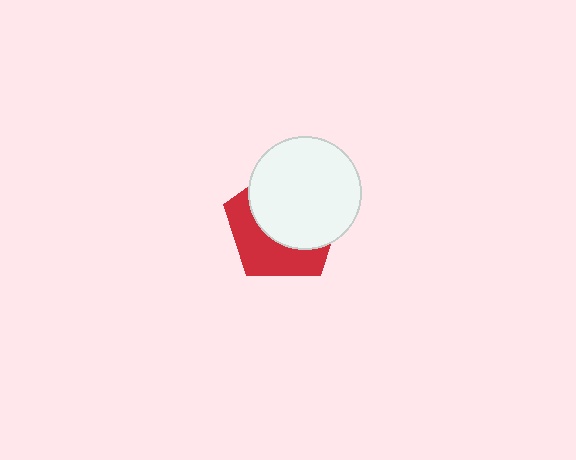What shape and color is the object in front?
The object in front is a white circle.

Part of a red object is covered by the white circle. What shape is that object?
It is a pentagon.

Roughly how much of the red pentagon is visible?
A small part of it is visible (roughly 41%).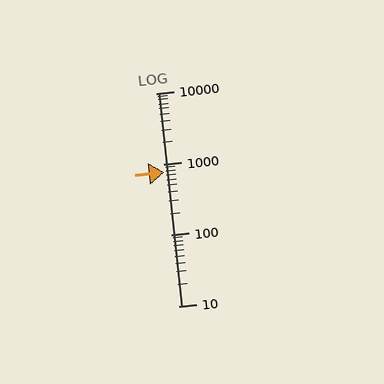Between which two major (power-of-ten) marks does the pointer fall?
The pointer is between 100 and 1000.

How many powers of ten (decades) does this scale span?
The scale spans 3 decades, from 10 to 10000.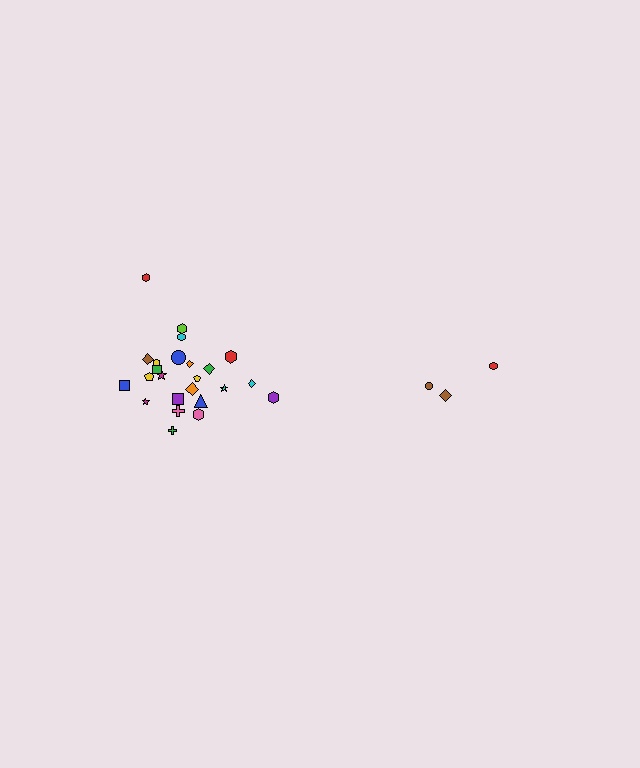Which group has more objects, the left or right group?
The left group.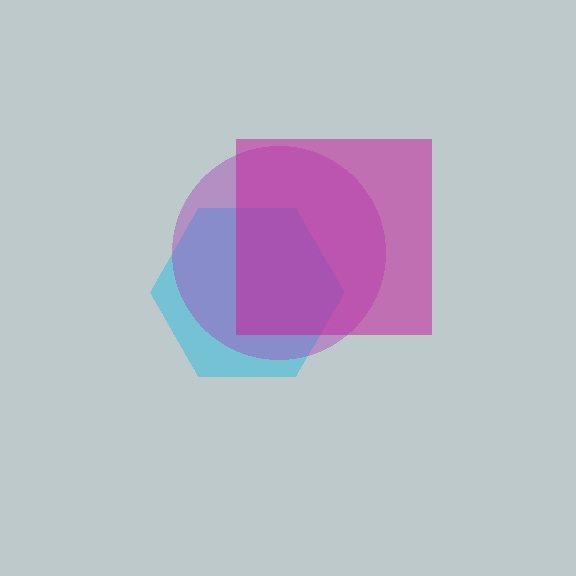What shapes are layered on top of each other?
The layered shapes are: a cyan hexagon, a purple circle, a magenta square.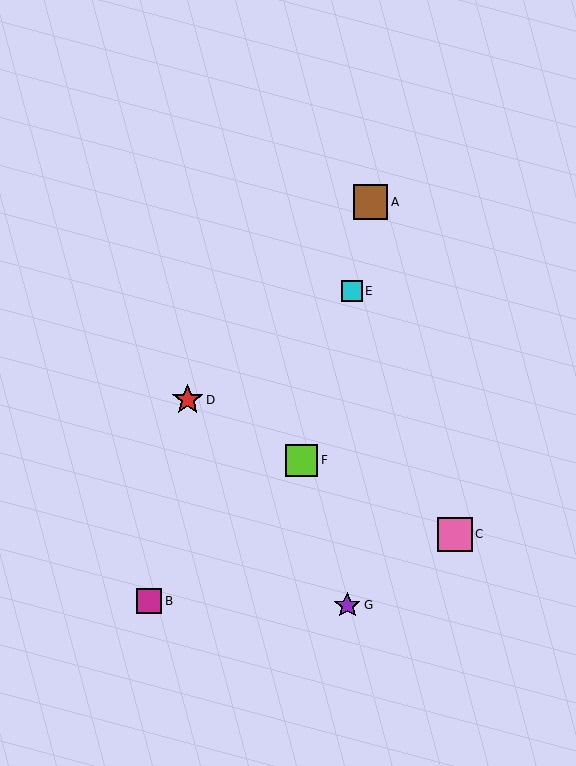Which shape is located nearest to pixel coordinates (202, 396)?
The red star (labeled D) at (188, 400) is nearest to that location.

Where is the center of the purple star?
The center of the purple star is at (347, 605).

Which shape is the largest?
The brown square (labeled A) is the largest.